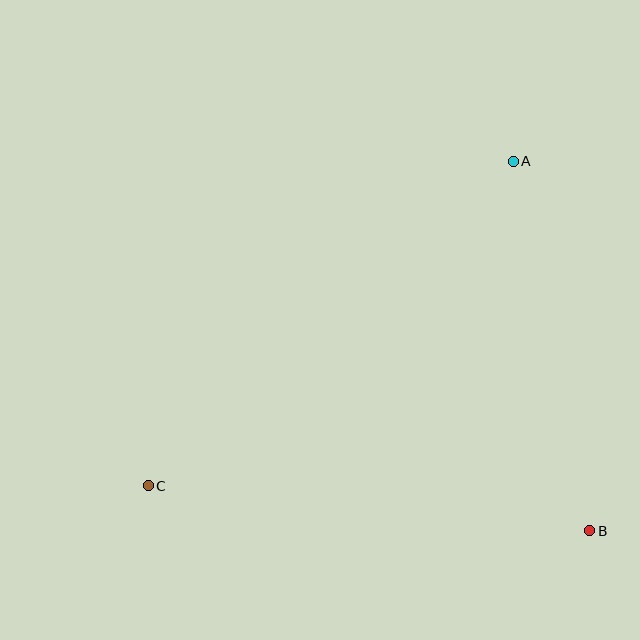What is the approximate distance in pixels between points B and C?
The distance between B and C is approximately 444 pixels.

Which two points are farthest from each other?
Points A and C are farthest from each other.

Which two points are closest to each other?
Points A and B are closest to each other.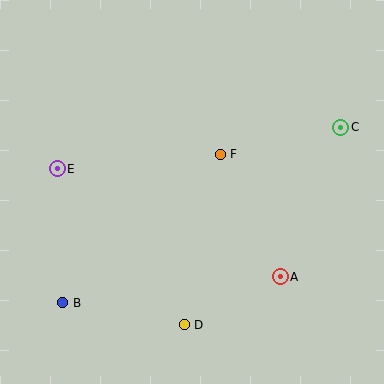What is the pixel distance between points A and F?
The distance between A and F is 136 pixels.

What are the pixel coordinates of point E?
Point E is at (57, 169).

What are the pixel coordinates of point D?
Point D is at (184, 325).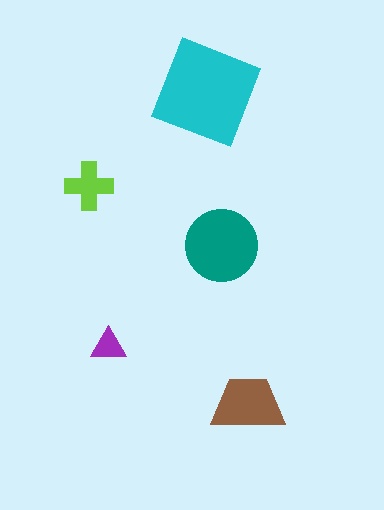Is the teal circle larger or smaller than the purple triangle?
Larger.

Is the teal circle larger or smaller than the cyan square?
Smaller.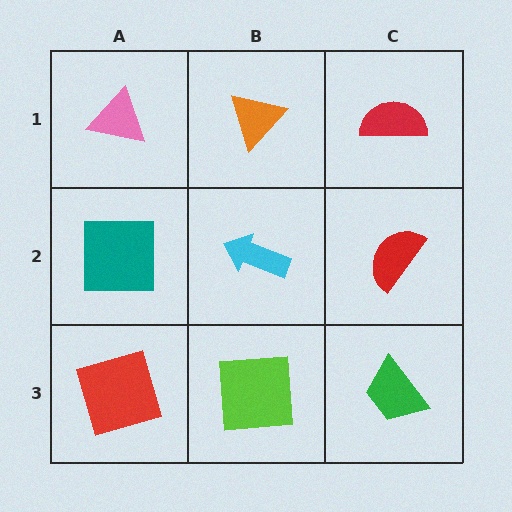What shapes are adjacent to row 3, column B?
A cyan arrow (row 2, column B), a red square (row 3, column A), a green trapezoid (row 3, column C).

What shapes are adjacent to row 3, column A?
A teal square (row 2, column A), a lime square (row 3, column B).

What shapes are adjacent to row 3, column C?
A red semicircle (row 2, column C), a lime square (row 3, column B).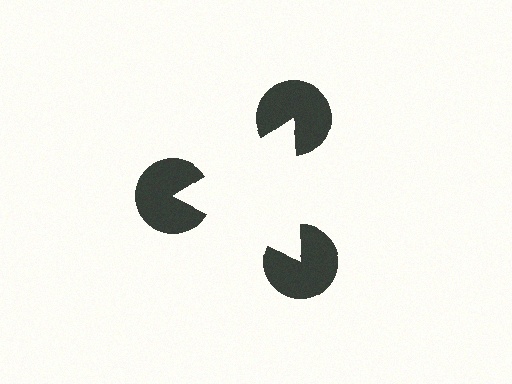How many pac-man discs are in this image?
There are 3 — one at each vertex of the illusory triangle.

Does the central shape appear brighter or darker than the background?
It typically appears slightly brighter than the background, even though no actual brightness change is drawn.